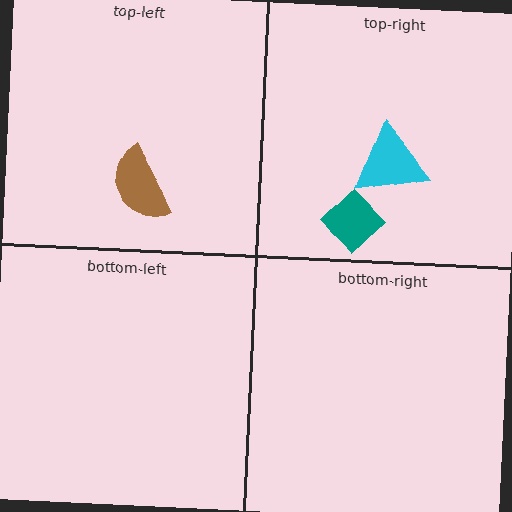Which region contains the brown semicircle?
The top-left region.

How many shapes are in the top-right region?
2.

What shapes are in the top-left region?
The brown semicircle.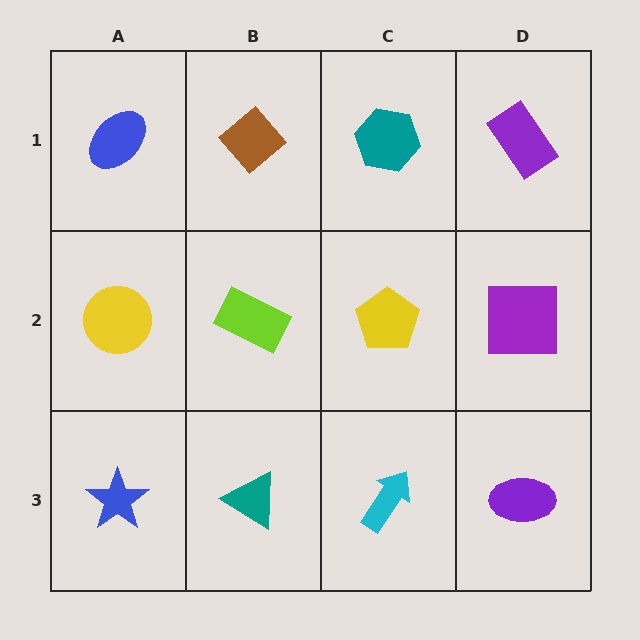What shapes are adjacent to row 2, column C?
A teal hexagon (row 1, column C), a cyan arrow (row 3, column C), a lime rectangle (row 2, column B), a purple square (row 2, column D).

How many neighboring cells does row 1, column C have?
3.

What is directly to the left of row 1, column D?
A teal hexagon.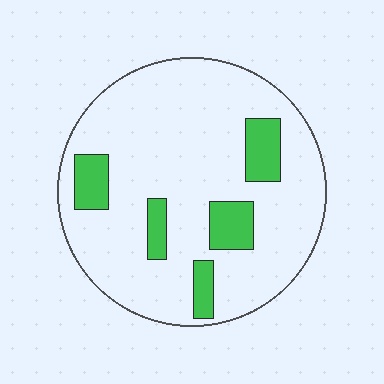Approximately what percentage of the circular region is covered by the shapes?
Approximately 15%.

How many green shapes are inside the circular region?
5.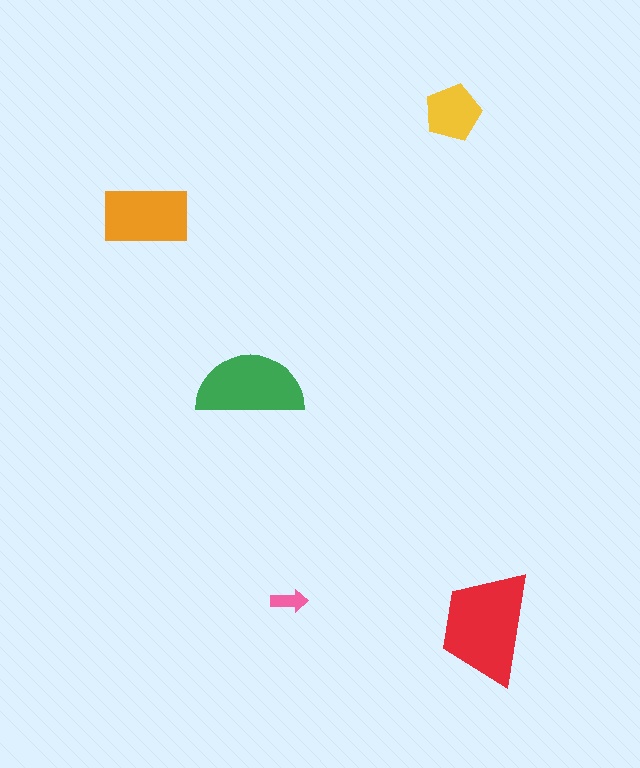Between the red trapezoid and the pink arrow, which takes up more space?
The red trapezoid.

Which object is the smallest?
The pink arrow.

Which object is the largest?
The red trapezoid.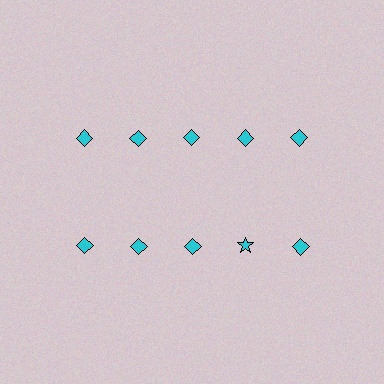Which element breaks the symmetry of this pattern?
The cyan star in the second row, second from right column breaks the symmetry. All other shapes are cyan diamonds.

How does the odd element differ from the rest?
It has a different shape: star instead of diamond.